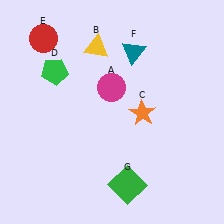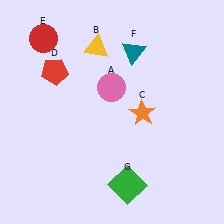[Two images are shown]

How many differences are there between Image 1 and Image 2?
There are 2 differences between the two images.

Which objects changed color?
A changed from magenta to pink. D changed from green to red.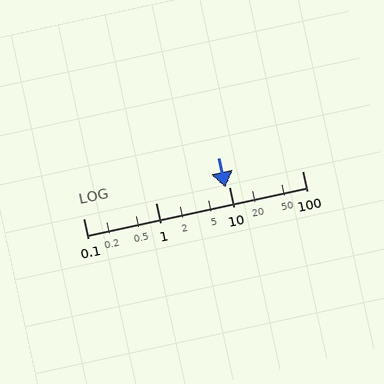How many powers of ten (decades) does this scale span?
The scale spans 3 decades, from 0.1 to 100.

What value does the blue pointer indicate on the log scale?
The pointer indicates approximately 9.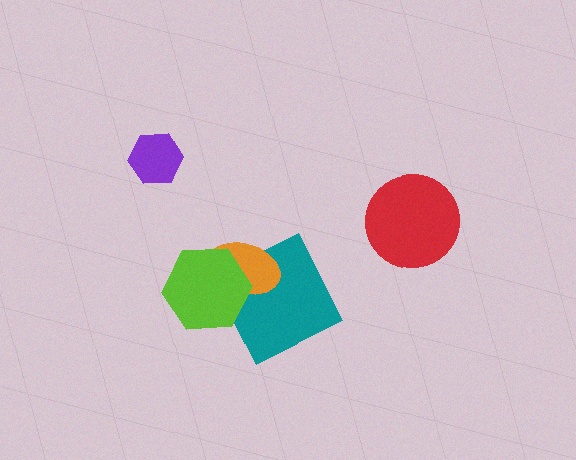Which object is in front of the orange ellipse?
The lime hexagon is in front of the orange ellipse.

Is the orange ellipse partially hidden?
Yes, it is partially covered by another shape.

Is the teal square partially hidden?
Yes, it is partially covered by another shape.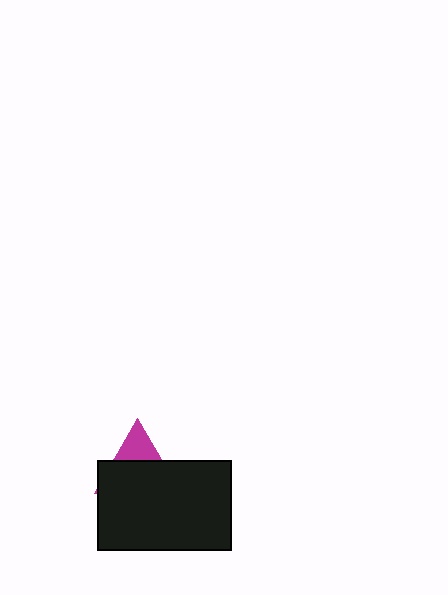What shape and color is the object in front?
The object in front is a black rectangle.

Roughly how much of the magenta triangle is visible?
A small part of it is visible (roughly 31%).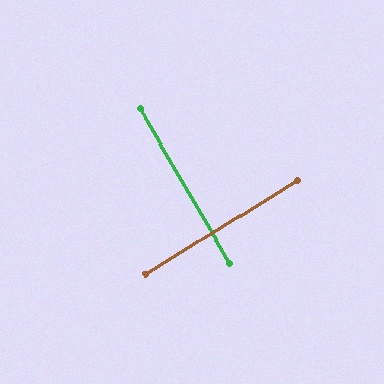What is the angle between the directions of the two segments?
Approximately 89 degrees.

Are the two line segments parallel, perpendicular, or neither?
Perpendicular — they meet at approximately 89°.